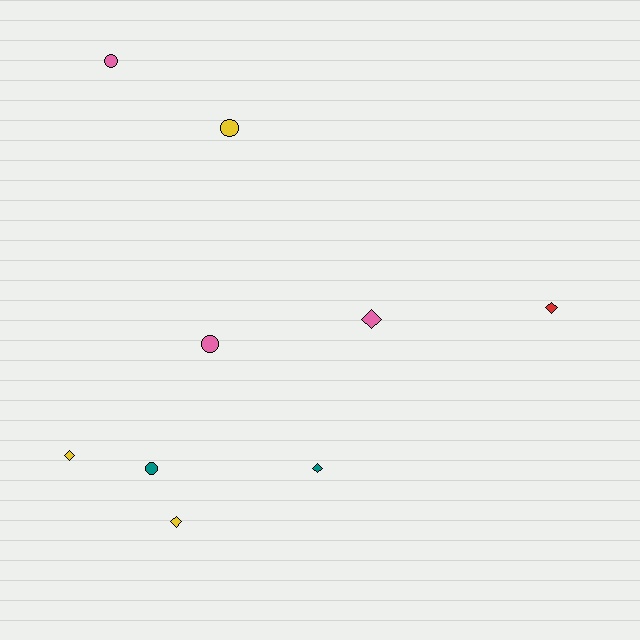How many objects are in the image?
There are 9 objects.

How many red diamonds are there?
There is 1 red diamond.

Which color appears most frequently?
Yellow, with 3 objects.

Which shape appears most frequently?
Diamond, with 5 objects.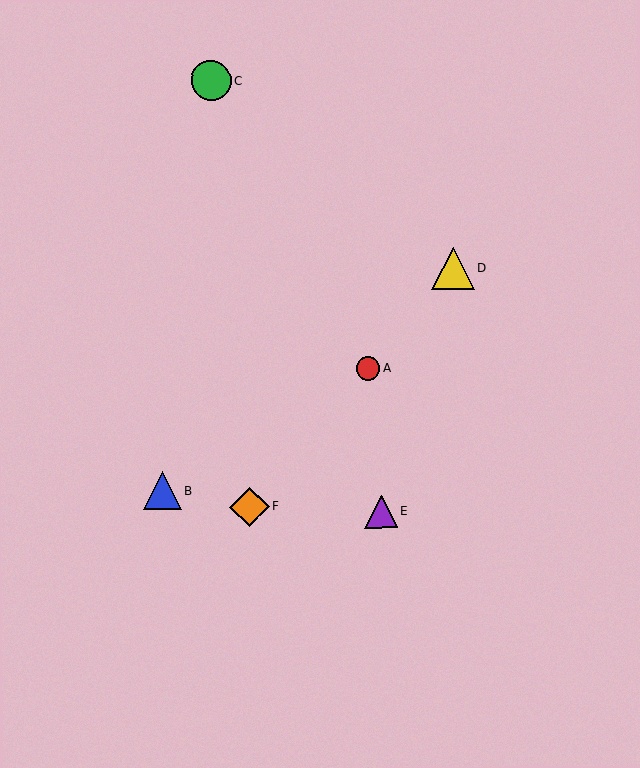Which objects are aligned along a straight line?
Objects A, D, F are aligned along a straight line.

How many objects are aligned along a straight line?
3 objects (A, D, F) are aligned along a straight line.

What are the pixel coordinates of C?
Object C is at (211, 81).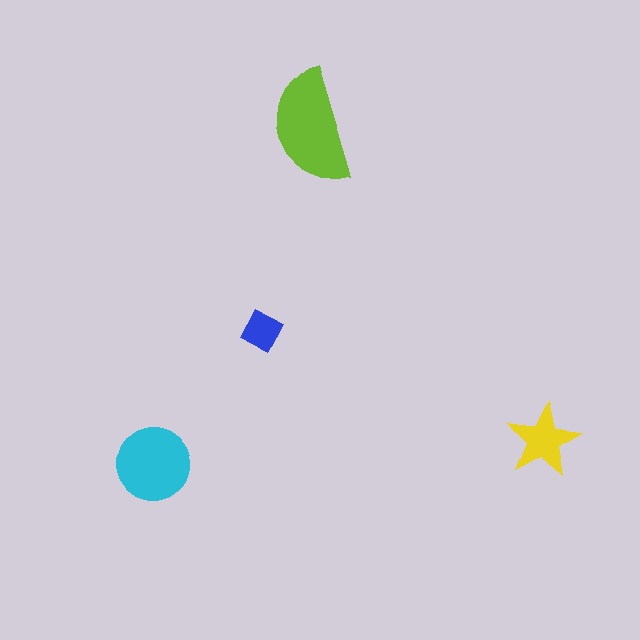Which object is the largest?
The lime semicircle.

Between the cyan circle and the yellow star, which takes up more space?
The cyan circle.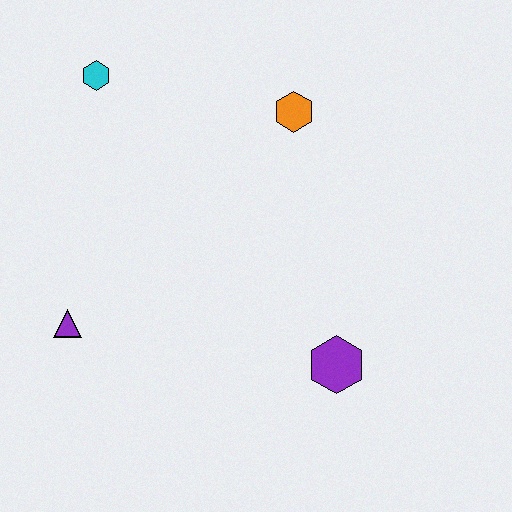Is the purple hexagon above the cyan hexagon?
No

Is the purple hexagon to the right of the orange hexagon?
Yes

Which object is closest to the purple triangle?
The cyan hexagon is closest to the purple triangle.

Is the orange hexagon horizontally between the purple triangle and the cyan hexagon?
No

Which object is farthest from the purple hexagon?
The cyan hexagon is farthest from the purple hexagon.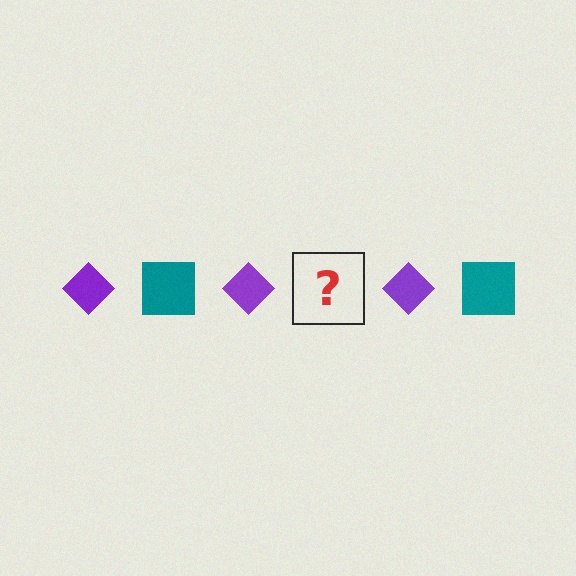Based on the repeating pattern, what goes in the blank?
The blank should be a teal square.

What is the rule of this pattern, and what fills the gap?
The rule is that the pattern alternates between purple diamond and teal square. The gap should be filled with a teal square.